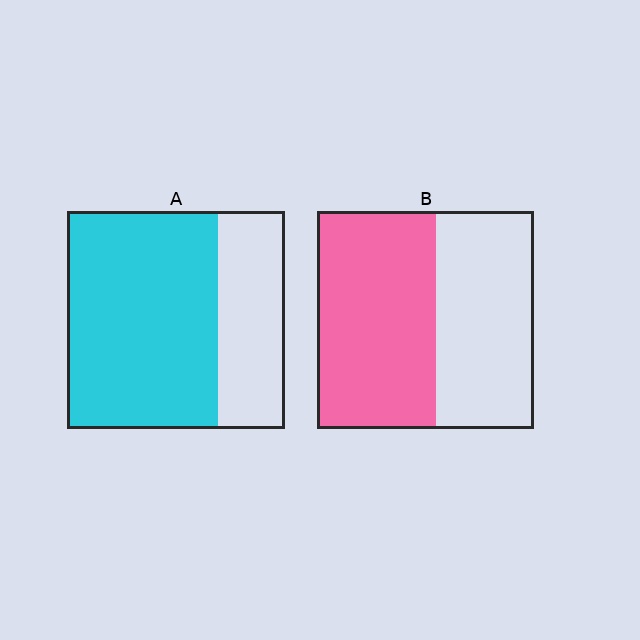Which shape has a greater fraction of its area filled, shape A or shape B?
Shape A.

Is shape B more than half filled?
Yes.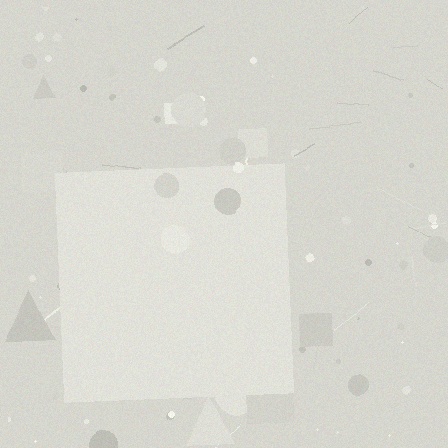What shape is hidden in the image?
A square is hidden in the image.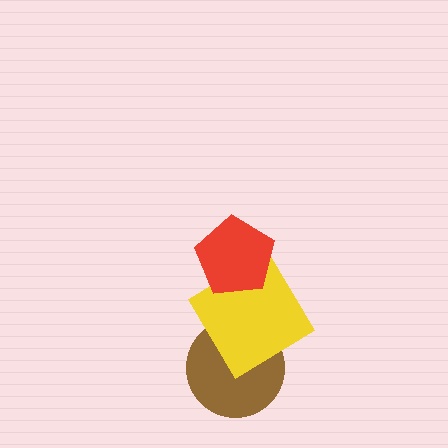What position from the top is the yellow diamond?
The yellow diamond is 2nd from the top.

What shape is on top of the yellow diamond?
The red pentagon is on top of the yellow diamond.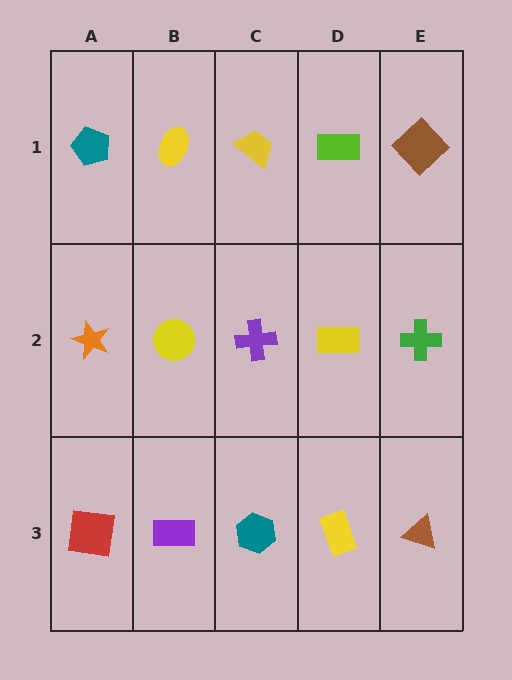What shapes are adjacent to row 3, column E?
A green cross (row 2, column E), a yellow rectangle (row 3, column D).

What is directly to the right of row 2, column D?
A green cross.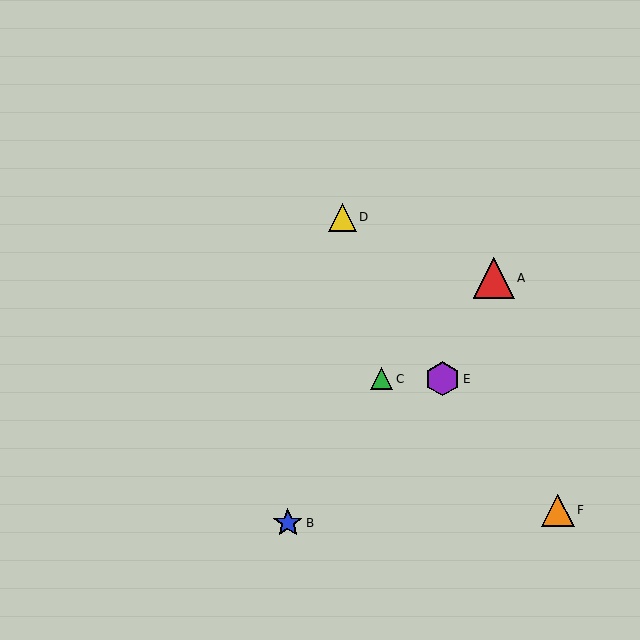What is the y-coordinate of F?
Object F is at y≈510.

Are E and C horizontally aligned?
Yes, both are at y≈379.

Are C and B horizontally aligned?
No, C is at y≈379 and B is at y≈523.